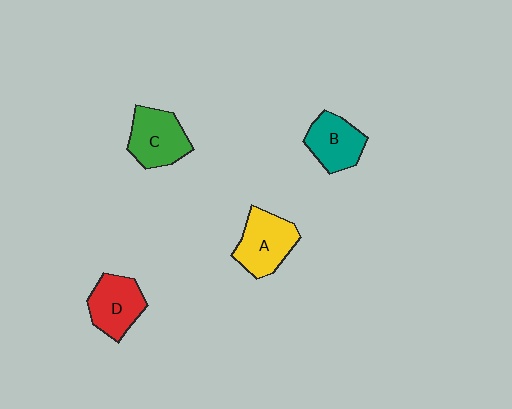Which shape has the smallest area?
Shape B (teal).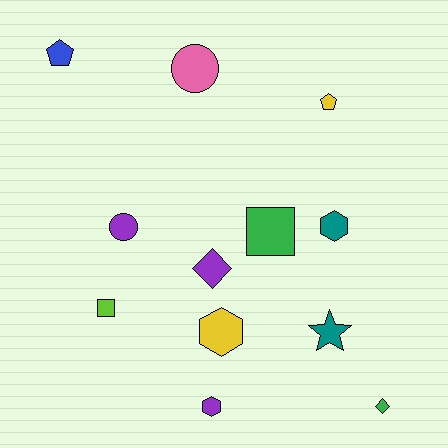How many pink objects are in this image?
There is 1 pink object.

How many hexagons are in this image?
There are 3 hexagons.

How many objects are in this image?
There are 12 objects.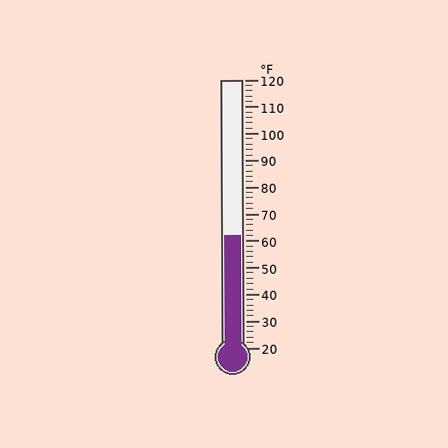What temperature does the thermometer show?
The thermometer shows approximately 62°F.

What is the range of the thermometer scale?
The thermometer scale ranges from 20°F to 120°F.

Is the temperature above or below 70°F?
The temperature is below 70°F.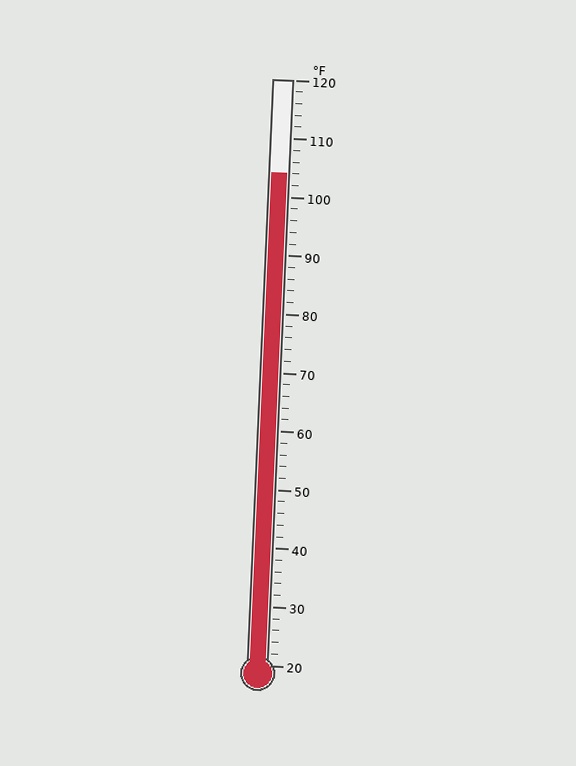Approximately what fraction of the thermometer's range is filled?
The thermometer is filled to approximately 85% of its range.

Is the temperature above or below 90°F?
The temperature is above 90°F.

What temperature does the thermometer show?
The thermometer shows approximately 104°F.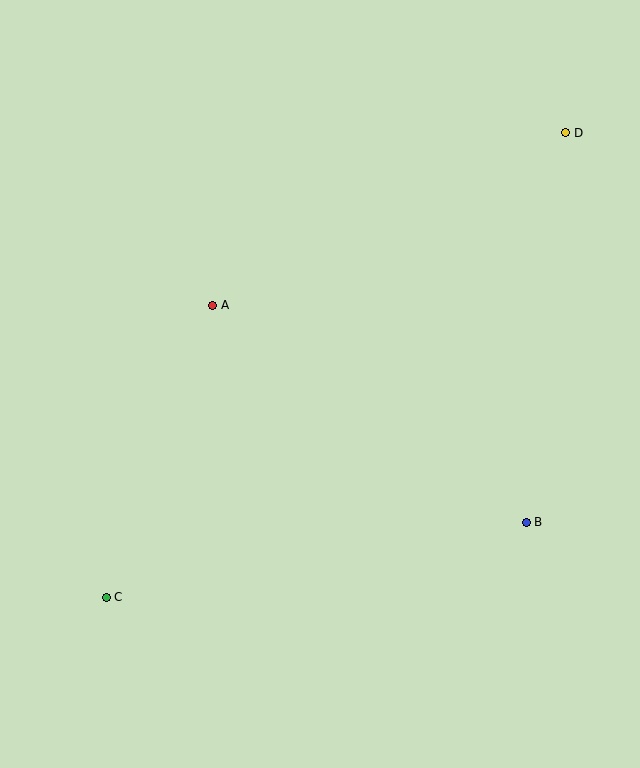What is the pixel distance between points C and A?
The distance between C and A is 311 pixels.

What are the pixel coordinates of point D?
Point D is at (566, 133).